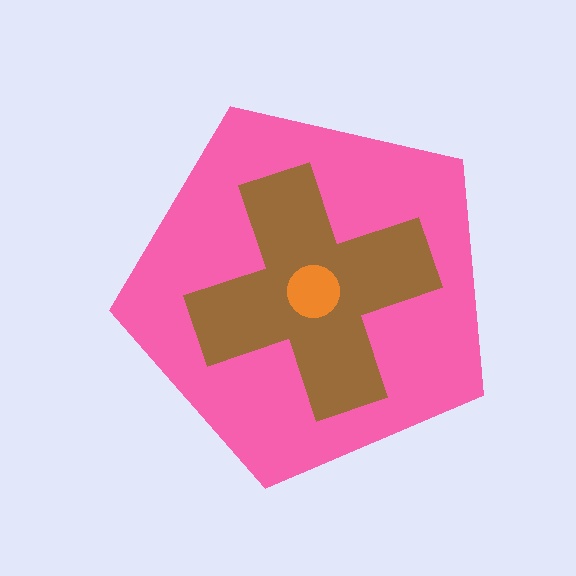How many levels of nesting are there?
3.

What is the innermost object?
The orange circle.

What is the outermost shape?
The pink pentagon.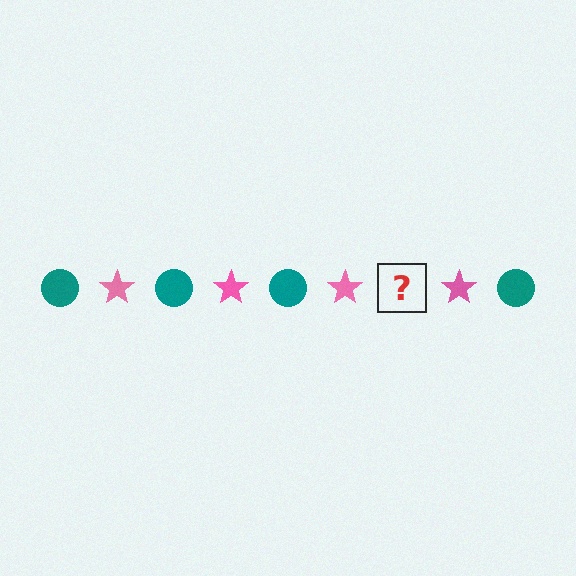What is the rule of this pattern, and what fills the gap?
The rule is that the pattern alternates between teal circle and pink star. The gap should be filled with a teal circle.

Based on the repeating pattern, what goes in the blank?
The blank should be a teal circle.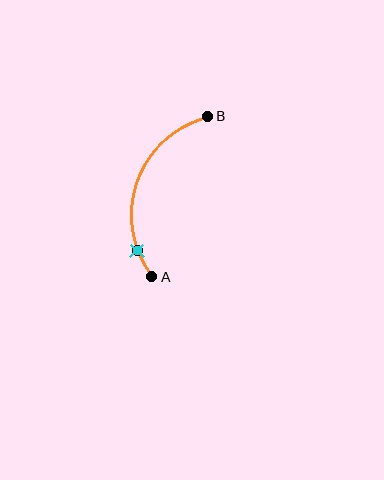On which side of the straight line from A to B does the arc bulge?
The arc bulges to the left of the straight line connecting A and B.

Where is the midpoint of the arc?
The arc midpoint is the point on the curve farthest from the straight line joining A and B. It sits to the left of that line.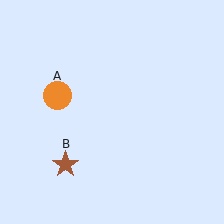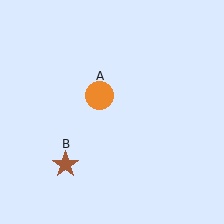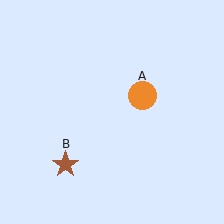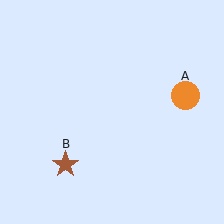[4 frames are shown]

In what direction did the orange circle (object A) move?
The orange circle (object A) moved right.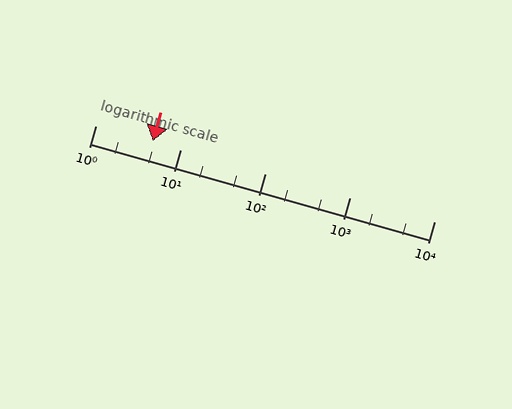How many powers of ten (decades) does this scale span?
The scale spans 4 decades, from 1 to 10000.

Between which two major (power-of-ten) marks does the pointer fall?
The pointer is between 1 and 10.